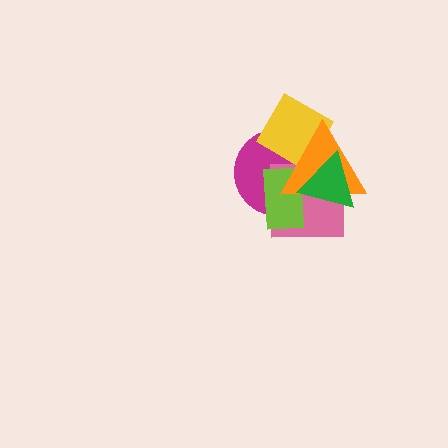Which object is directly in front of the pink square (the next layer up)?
The lime rectangle is directly in front of the pink square.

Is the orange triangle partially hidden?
Yes, it is partially covered by another shape.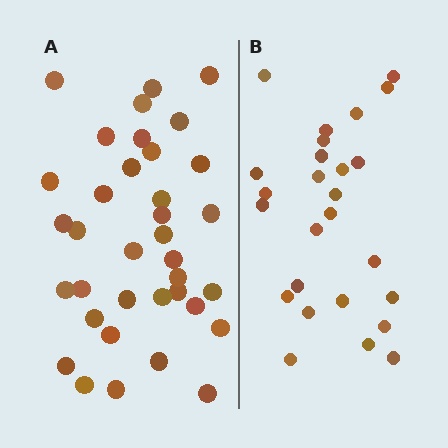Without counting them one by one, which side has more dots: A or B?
Region A (the left region) has more dots.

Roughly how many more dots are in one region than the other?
Region A has roughly 10 or so more dots than region B.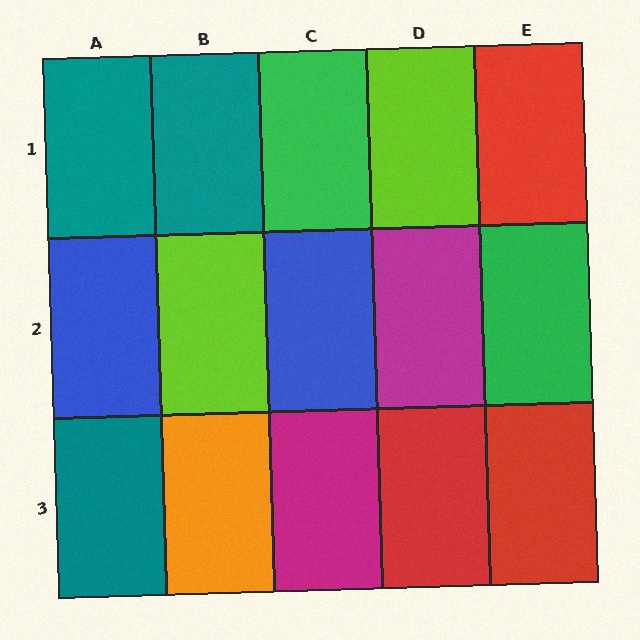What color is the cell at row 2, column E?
Green.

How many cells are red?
3 cells are red.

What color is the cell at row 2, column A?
Blue.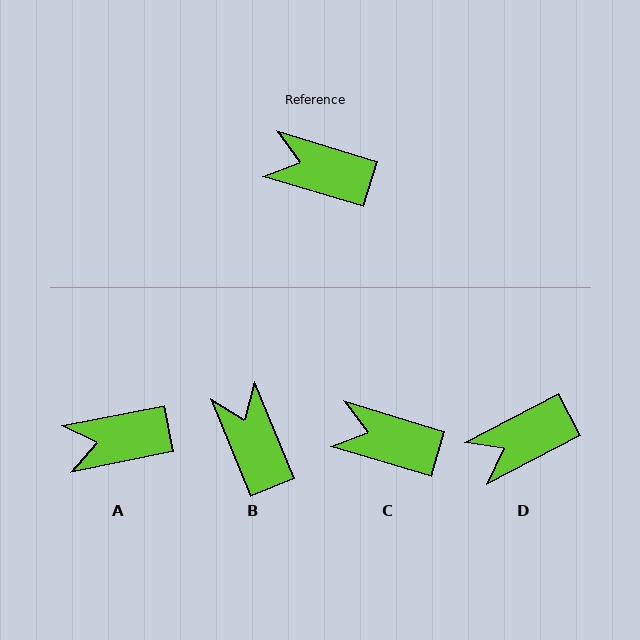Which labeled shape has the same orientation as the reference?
C.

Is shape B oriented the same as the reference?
No, it is off by about 51 degrees.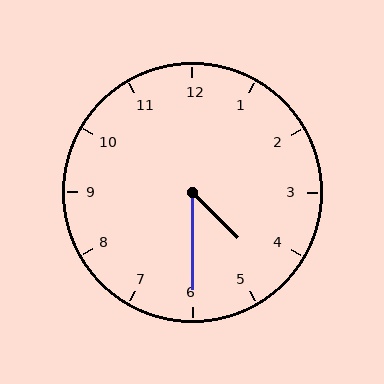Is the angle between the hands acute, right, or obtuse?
It is acute.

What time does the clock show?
4:30.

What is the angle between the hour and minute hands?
Approximately 45 degrees.